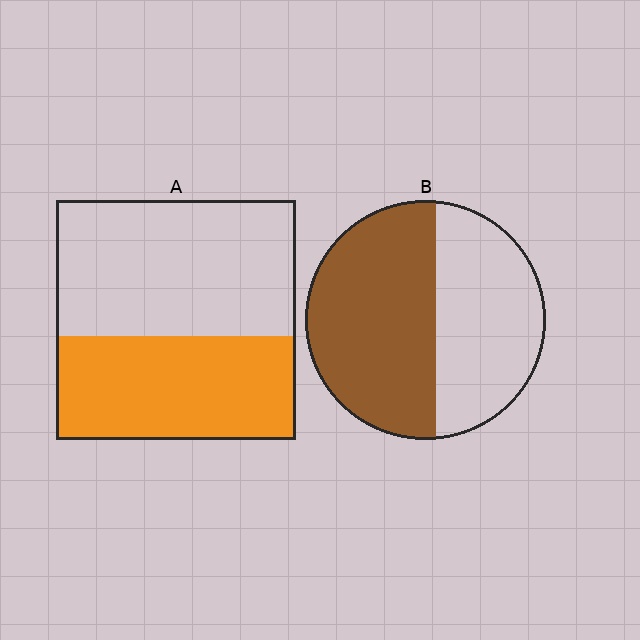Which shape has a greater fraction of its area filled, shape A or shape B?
Shape B.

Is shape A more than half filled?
No.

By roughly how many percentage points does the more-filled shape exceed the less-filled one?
By roughly 10 percentage points (B over A).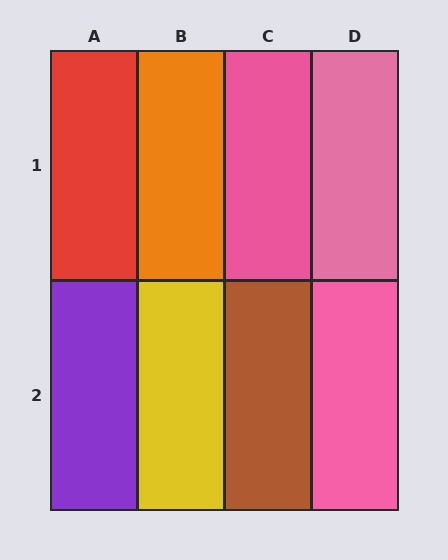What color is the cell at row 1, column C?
Pink.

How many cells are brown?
1 cell is brown.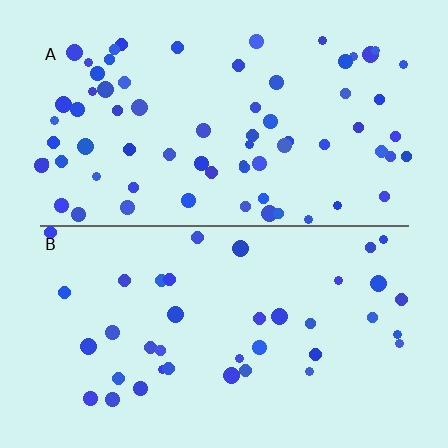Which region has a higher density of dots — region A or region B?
A (the top).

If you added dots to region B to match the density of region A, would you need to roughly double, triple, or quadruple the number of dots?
Approximately double.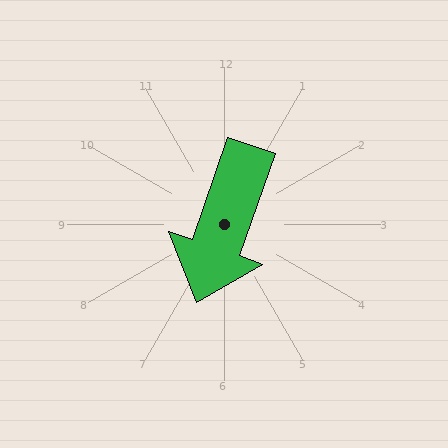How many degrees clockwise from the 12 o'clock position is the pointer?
Approximately 199 degrees.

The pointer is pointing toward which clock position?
Roughly 7 o'clock.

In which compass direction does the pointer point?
South.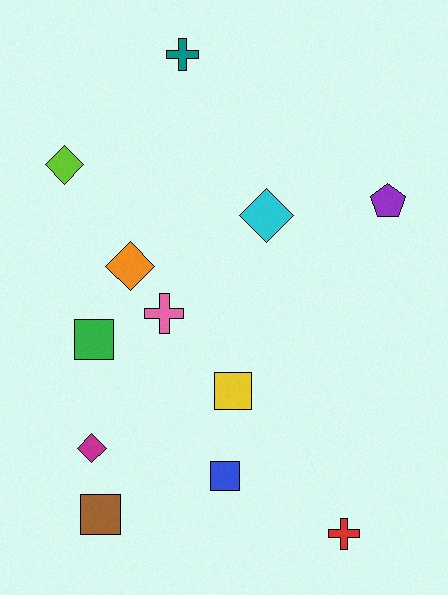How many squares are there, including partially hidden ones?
There are 4 squares.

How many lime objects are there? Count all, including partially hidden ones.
There is 1 lime object.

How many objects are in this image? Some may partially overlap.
There are 12 objects.